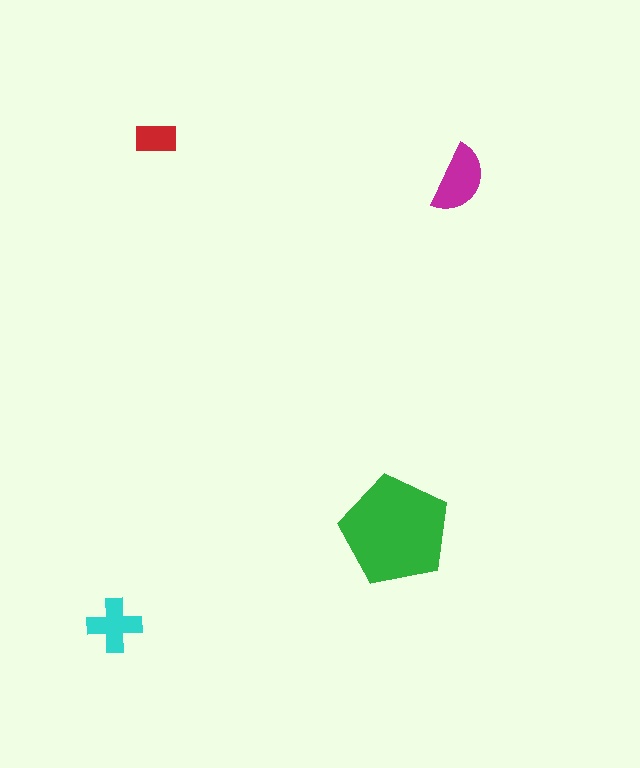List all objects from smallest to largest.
The red rectangle, the cyan cross, the magenta semicircle, the green pentagon.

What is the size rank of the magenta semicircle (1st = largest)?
2nd.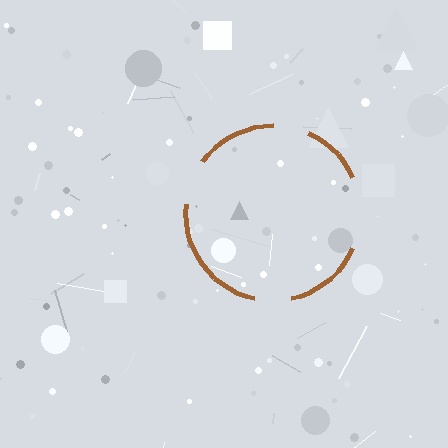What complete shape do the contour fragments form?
The contour fragments form a circle.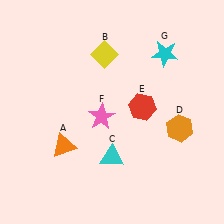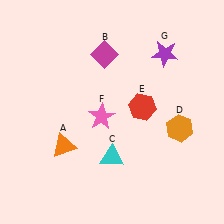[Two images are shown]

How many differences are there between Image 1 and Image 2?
There are 2 differences between the two images.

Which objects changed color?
B changed from yellow to magenta. G changed from cyan to purple.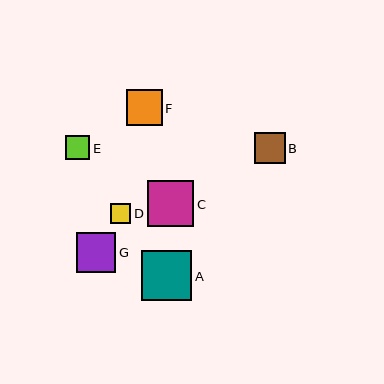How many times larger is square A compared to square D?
Square A is approximately 2.5 times the size of square D.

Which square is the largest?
Square A is the largest with a size of approximately 50 pixels.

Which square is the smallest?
Square D is the smallest with a size of approximately 20 pixels.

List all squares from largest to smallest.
From largest to smallest: A, C, G, F, B, E, D.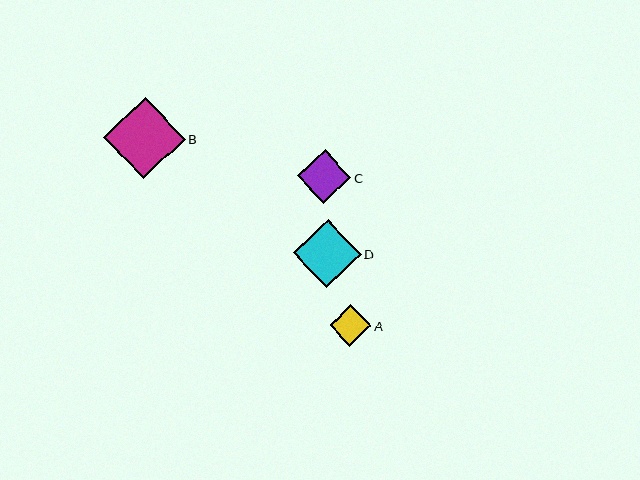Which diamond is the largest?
Diamond B is the largest with a size of approximately 81 pixels.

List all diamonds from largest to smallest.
From largest to smallest: B, D, C, A.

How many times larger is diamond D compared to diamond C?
Diamond D is approximately 1.3 times the size of diamond C.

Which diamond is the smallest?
Diamond A is the smallest with a size of approximately 42 pixels.